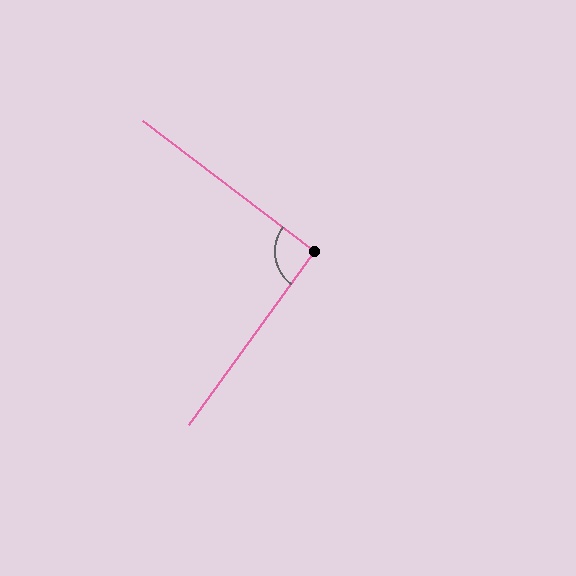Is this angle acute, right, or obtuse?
It is approximately a right angle.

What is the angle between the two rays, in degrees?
Approximately 91 degrees.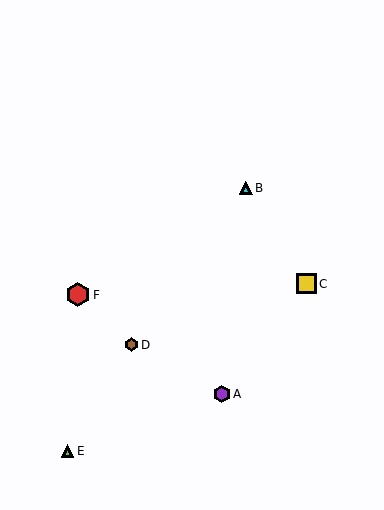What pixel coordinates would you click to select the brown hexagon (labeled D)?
Click at (132, 345) to select the brown hexagon D.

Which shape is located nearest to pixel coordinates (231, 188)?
The cyan triangle (labeled B) at (246, 188) is nearest to that location.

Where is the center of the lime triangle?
The center of the lime triangle is at (68, 451).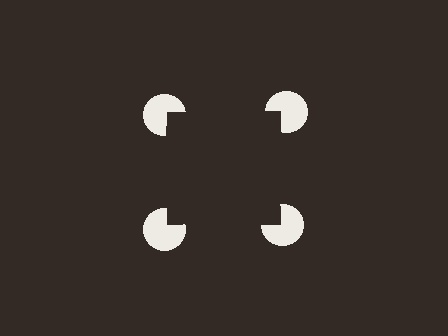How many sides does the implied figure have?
4 sides.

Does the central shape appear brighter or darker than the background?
It typically appears slightly darker than the background, even though no actual brightness change is drawn.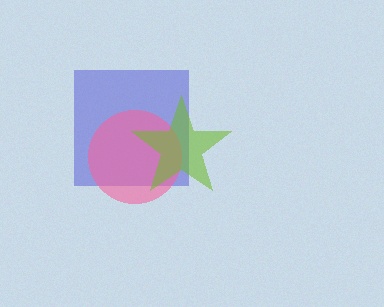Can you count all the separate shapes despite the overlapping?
Yes, there are 3 separate shapes.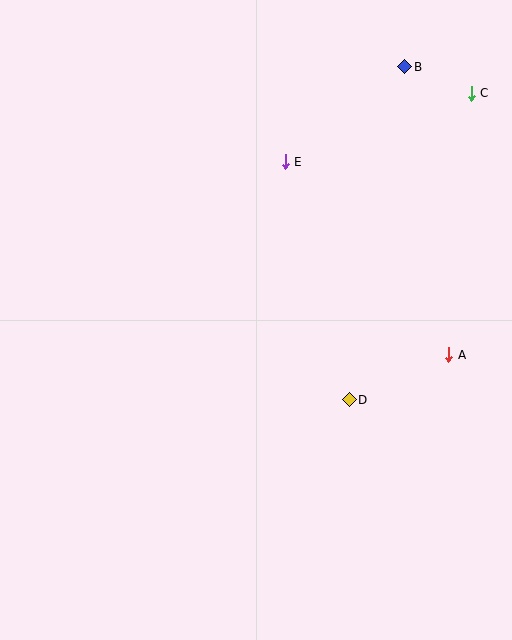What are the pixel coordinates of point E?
Point E is at (285, 162).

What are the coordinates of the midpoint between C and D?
The midpoint between C and D is at (410, 246).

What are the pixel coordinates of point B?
Point B is at (405, 67).